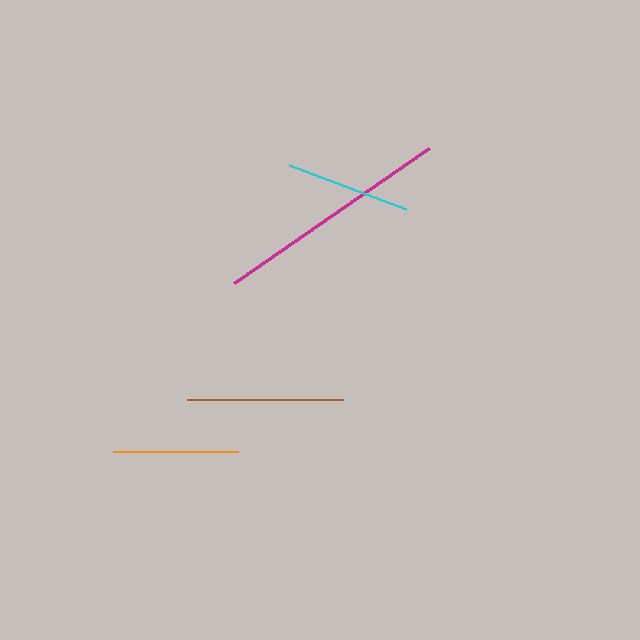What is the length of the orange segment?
The orange segment is approximately 125 pixels long.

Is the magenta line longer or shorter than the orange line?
The magenta line is longer than the orange line.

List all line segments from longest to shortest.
From longest to shortest: magenta, brown, cyan, orange.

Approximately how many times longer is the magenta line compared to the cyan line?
The magenta line is approximately 1.9 times the length of the cyan line.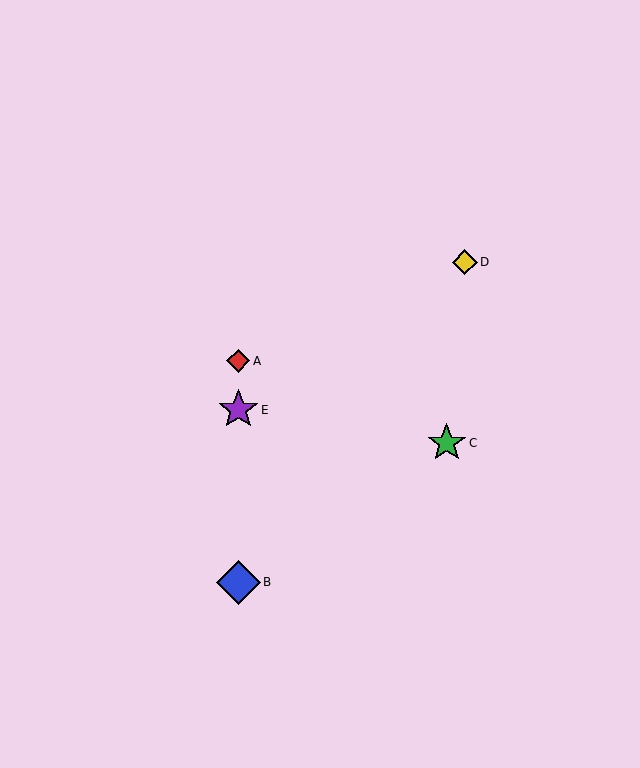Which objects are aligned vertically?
Objects A, B, E are aligned vertically.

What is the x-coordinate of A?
Object A is at x≈238.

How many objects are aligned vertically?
3 objects (A, B, E) are aligned vertically.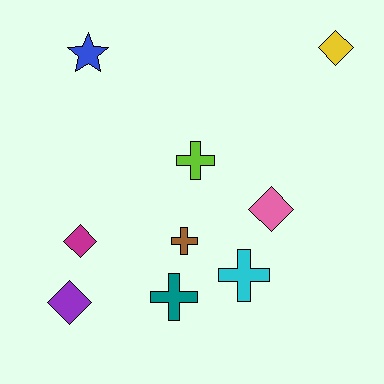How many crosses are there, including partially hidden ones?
There are 4 crosses.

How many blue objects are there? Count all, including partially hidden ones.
There is 1 blue object.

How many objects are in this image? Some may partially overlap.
There are 9 objects.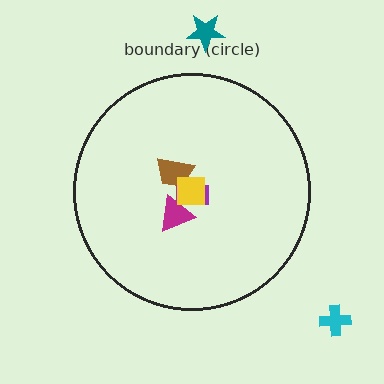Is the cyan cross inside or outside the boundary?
Outside.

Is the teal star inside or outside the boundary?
Outside.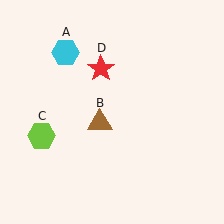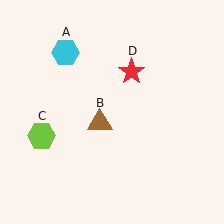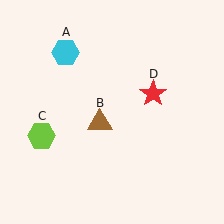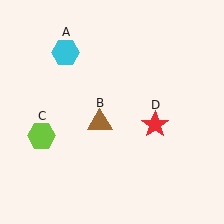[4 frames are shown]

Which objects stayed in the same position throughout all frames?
Cyan hexagon (object A) and brown triangle (object B) and lime hexagon (object C) remained stationary.